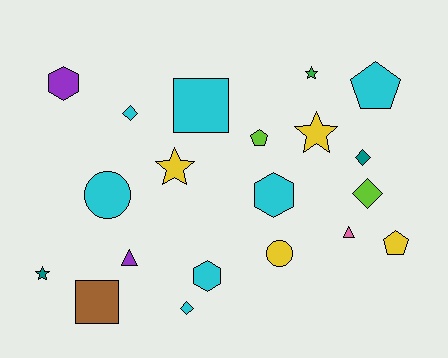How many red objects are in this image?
There are no red objects.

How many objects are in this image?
There are 20 objects.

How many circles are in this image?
There are 2 circles.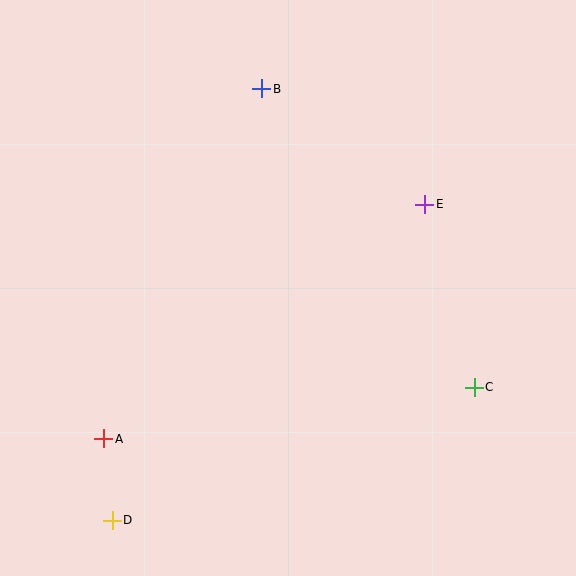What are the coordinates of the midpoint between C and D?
The midpoint between C and D is at (293, 454).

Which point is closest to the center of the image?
Point E at (425, 204) is closest to the center.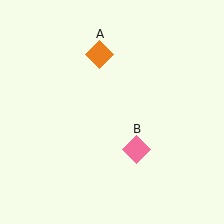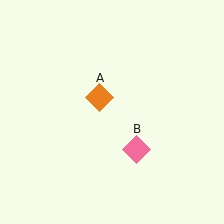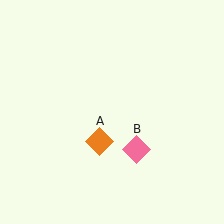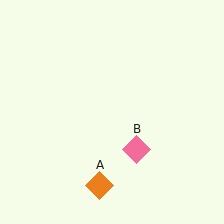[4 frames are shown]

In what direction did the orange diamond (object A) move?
The orange diamond (object A) moved down.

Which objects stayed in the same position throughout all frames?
Pink diamond (object B) remained stationary.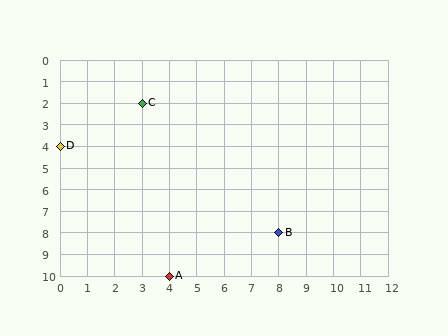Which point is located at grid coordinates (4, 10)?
Point A is at (4, 10).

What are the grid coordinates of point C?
Point C is at grid coordinates (3, 2).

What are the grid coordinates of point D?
Point D is at grid coordinates (0, 4).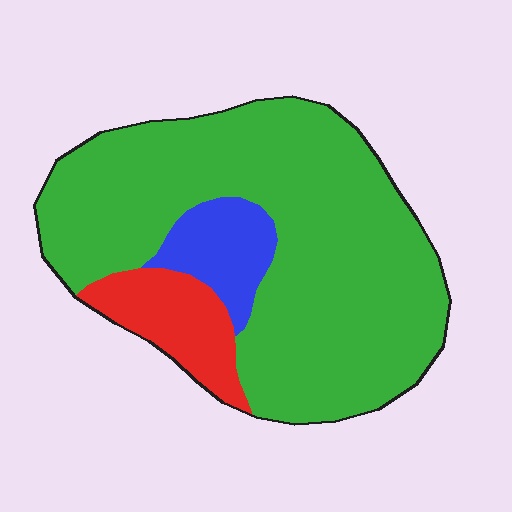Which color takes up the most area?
Green, at roughly 80%.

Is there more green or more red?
Green.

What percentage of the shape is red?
Red takes up about one eighth (1/8) of the shape.